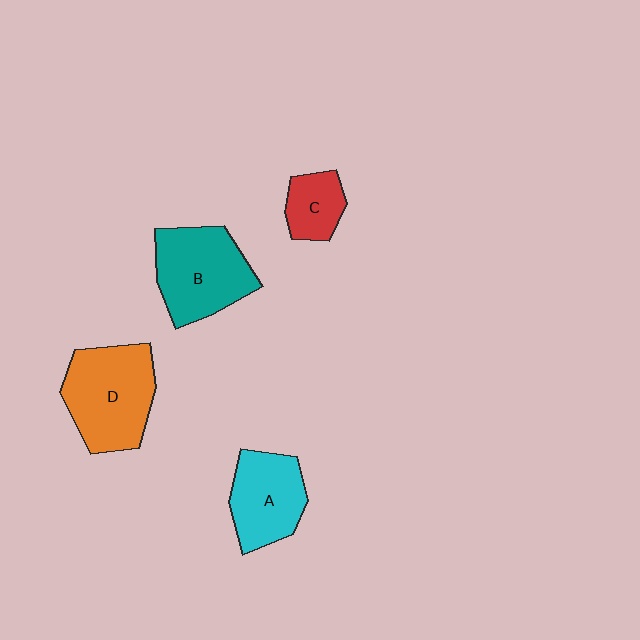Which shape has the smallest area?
Shape C (red).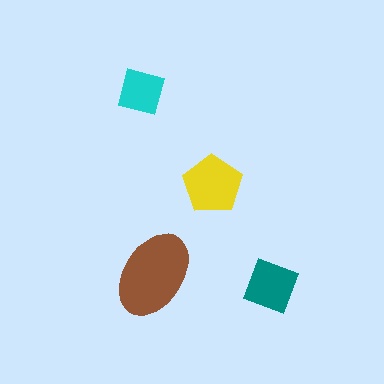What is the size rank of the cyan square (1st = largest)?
4th.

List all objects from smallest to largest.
The cyan square, the teal diamond, the yellow pentagon, the brown ellipse.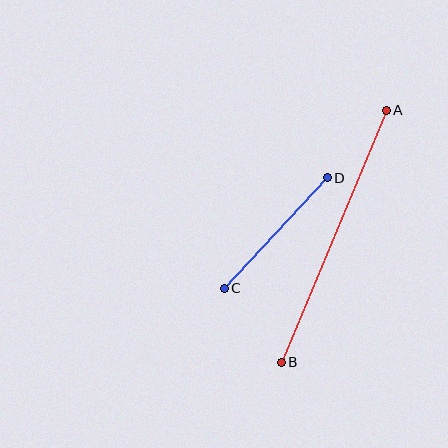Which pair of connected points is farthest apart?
Points A and B are farthest apart.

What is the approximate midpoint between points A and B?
The midpoint is at approximately (334, 236) pixels.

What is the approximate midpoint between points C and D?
The midpoint is at approximately (276, 233) pixels.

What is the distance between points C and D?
The distance is approximately 151 pixels.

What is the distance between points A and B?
The distance is approximately 273 pixels.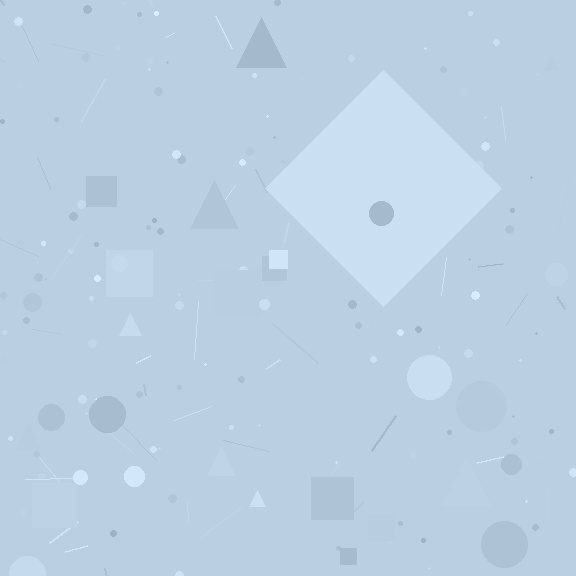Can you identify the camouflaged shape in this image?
The camouflaged shape is a diamond.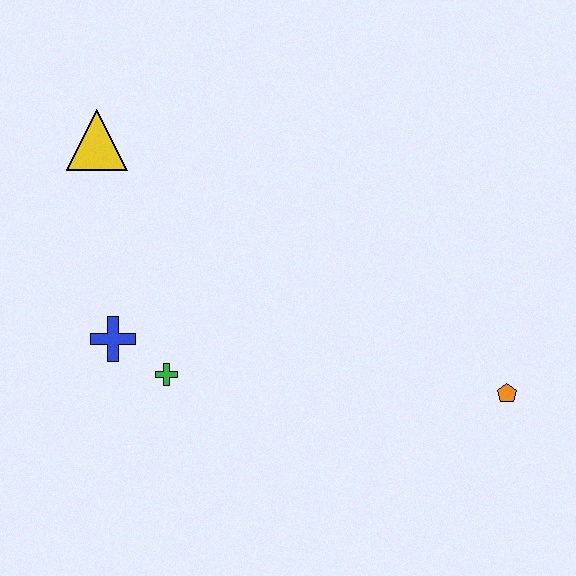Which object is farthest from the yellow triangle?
The orange pentagon is farthest from the yellow triangle.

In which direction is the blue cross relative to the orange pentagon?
The blue cross is to the left of the orange pentagon.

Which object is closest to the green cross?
The blue cross is closest to the green cross.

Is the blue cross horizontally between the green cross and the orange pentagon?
No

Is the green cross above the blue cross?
No